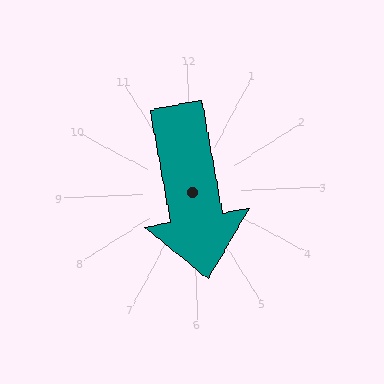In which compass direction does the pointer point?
South.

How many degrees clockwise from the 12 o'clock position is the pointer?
Approximately 172 degrees.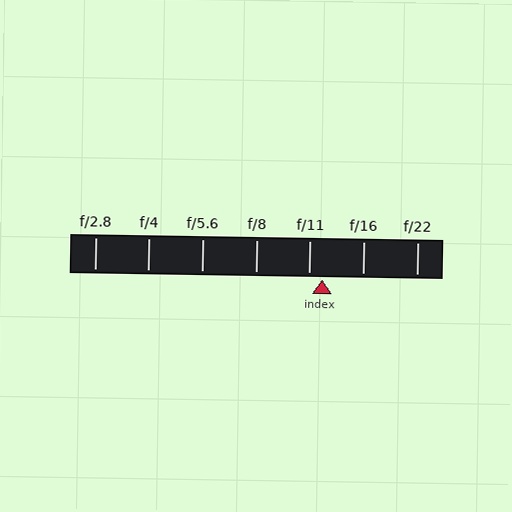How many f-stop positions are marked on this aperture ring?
There are 7 f-stop positions marked.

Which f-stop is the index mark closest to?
The index mark is closest to f/11.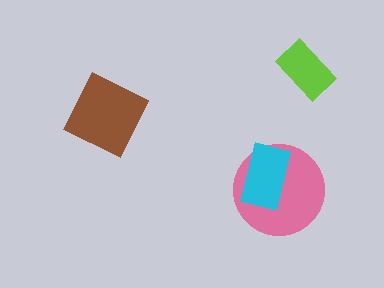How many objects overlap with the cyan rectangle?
1 object overlaps with the cyan rectangle.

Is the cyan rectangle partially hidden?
No, no other shape covers it.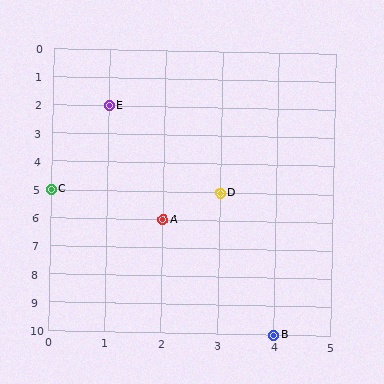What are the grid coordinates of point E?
Point E is at grid coordinates (1, 2).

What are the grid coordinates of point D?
Point D is at grid coordinates (3, 5).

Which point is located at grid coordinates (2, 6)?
Point A is at (2, 6).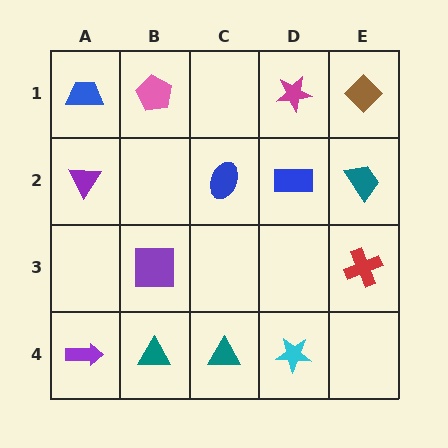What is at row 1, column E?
A brown diamond.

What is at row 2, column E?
A teal trapezoid.